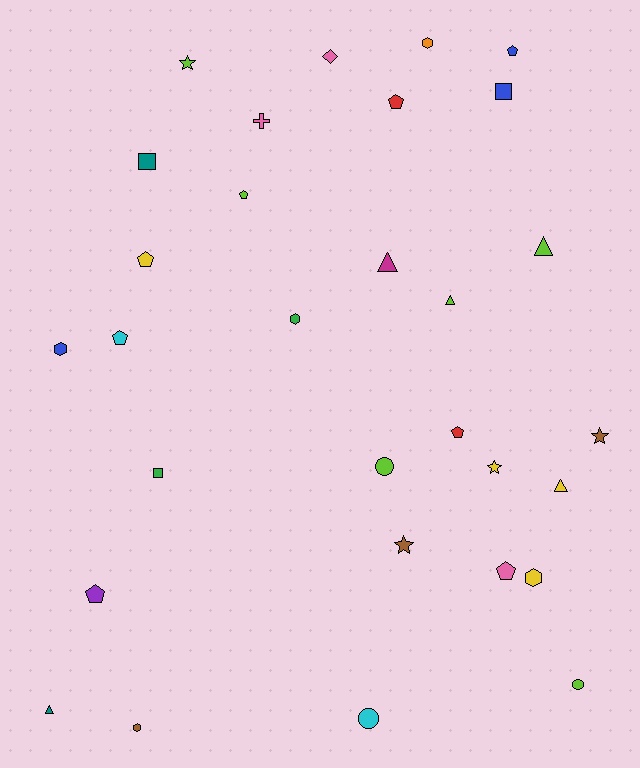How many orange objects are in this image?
There is 1 orange object.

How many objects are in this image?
There are 30 objects.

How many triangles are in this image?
There are 5 triangles.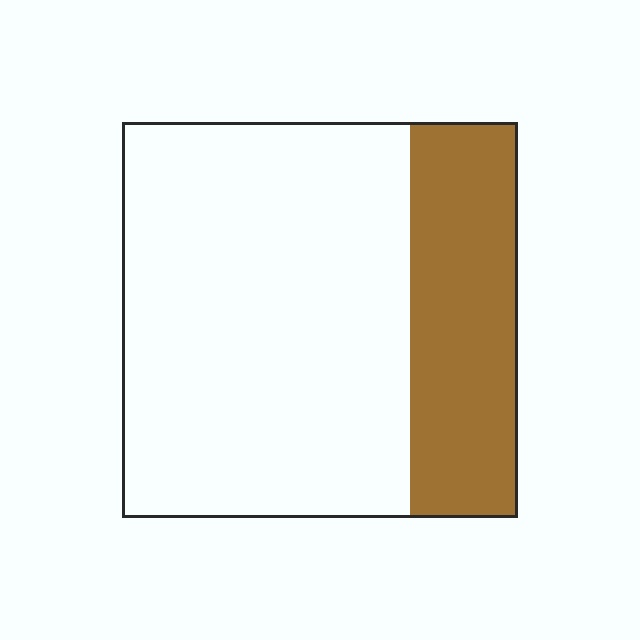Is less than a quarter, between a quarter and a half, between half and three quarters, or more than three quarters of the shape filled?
Between a quarter and a half.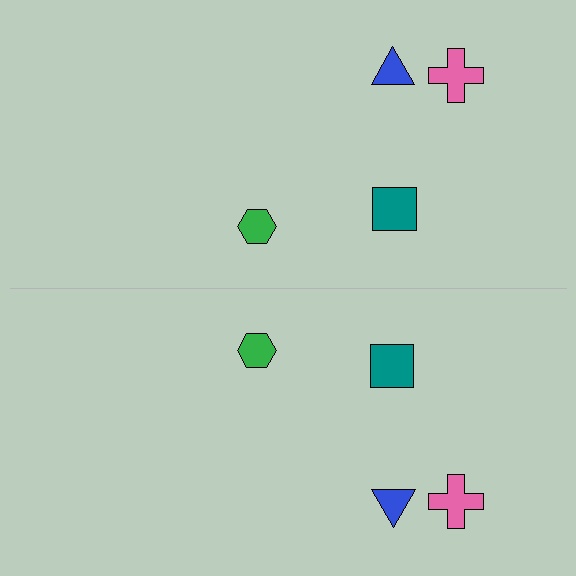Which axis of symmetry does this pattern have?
The pattern has a horizontal axis of symmetry running through the center of the image.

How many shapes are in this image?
There are 8 shapes in this image.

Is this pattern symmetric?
Yes, this pattern has bilateral (reflection) symmetry.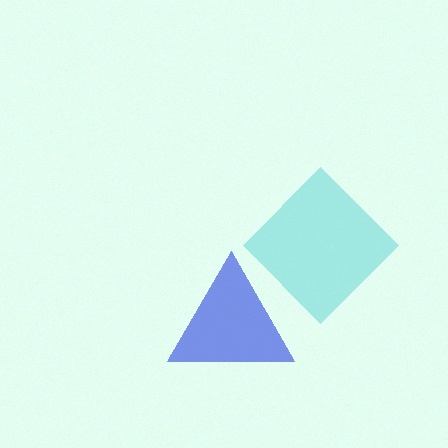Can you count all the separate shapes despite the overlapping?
Yes, there are 2 separate shapes.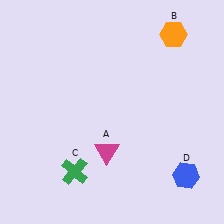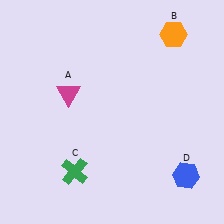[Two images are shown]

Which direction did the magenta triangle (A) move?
The magenta triangle (A) moved up.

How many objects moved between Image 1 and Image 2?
1 object moved between the two images.